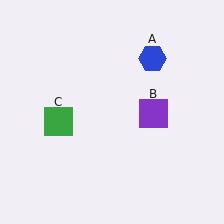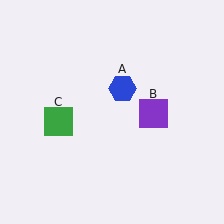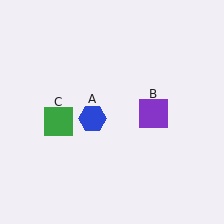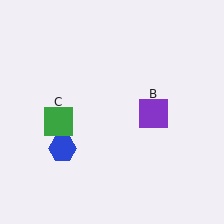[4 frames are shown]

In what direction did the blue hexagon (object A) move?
The blue hexagon (object A) moved down and to the left.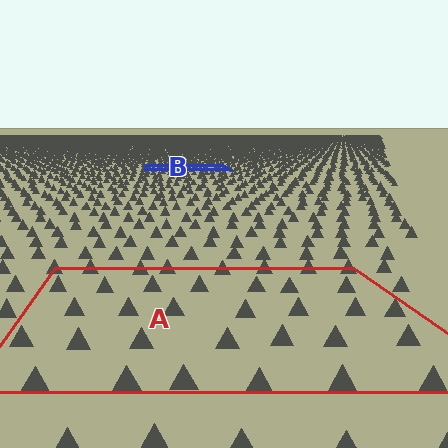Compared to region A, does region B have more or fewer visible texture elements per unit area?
Region B has more texture elements per unit area — they are packed more densely because it is farther away.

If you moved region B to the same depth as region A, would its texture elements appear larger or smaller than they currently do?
They would appear larger. At a closer depth, the same texture elements are projected at a bigger on-screen size.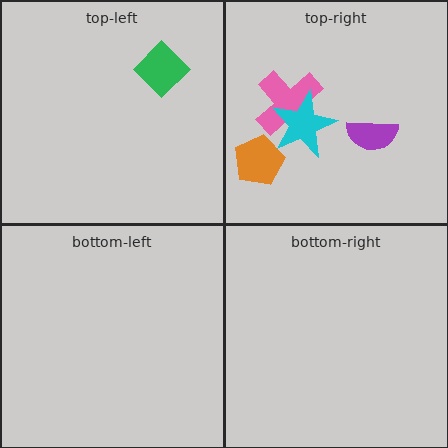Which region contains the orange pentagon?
The top-right region.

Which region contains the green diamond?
The top-left region.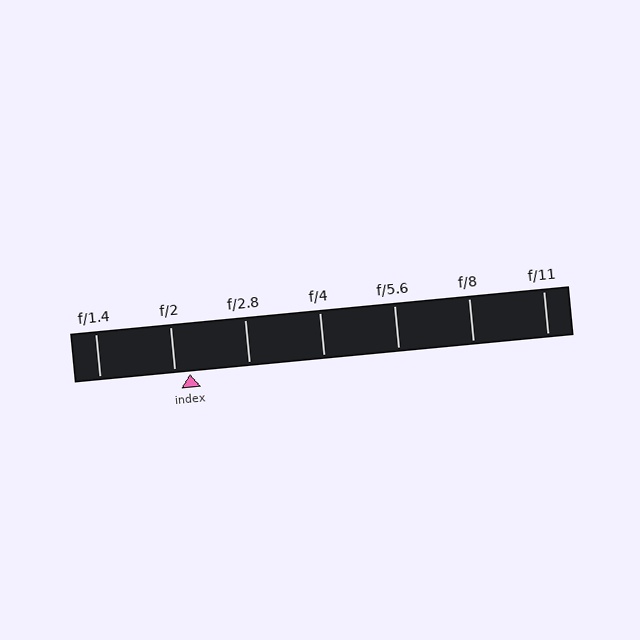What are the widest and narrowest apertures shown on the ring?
The widest aperture shown is f/1.4 and the narrowest is f/11.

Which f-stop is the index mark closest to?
The index mark is closest to f/2.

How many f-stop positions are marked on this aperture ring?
There are 7 f-stop positions marked.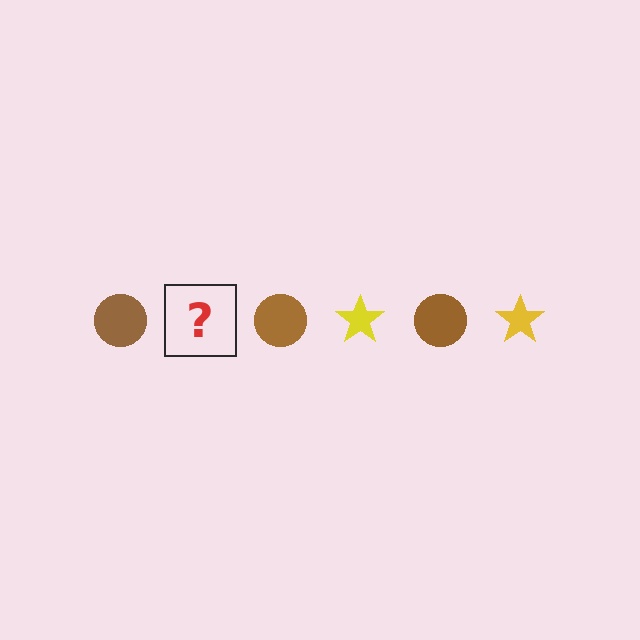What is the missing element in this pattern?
The missing element is a yellow star.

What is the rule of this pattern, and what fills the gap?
The rule is that the pattern alternates between brown circle and yellow star. The gap should be filled with a yellow star.